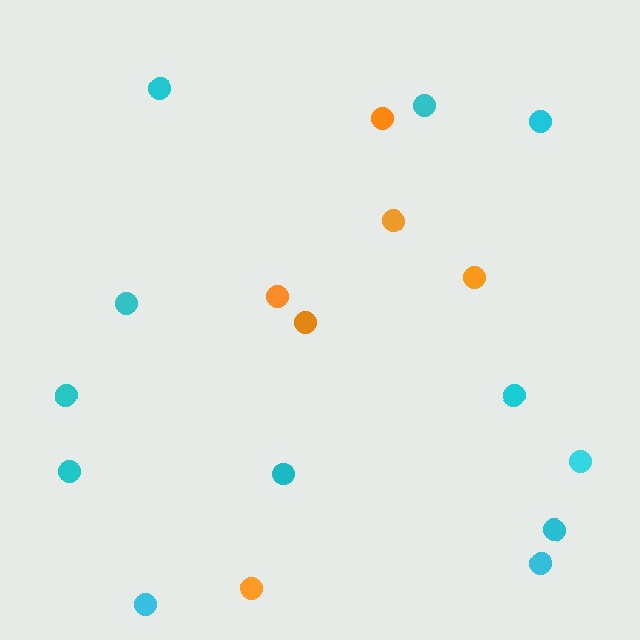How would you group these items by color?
There are 2 groups: one group of cyan circles (12) and one group of orange circles (6).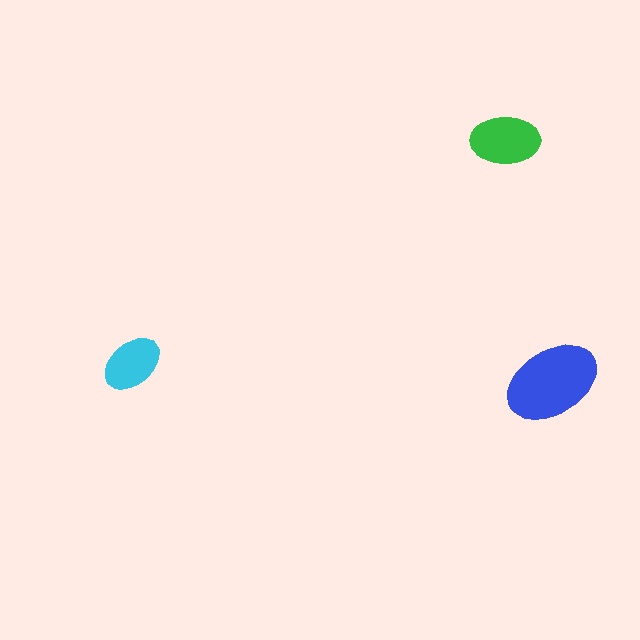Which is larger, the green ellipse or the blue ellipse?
The blue one.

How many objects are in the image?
There are 3 objects in the image.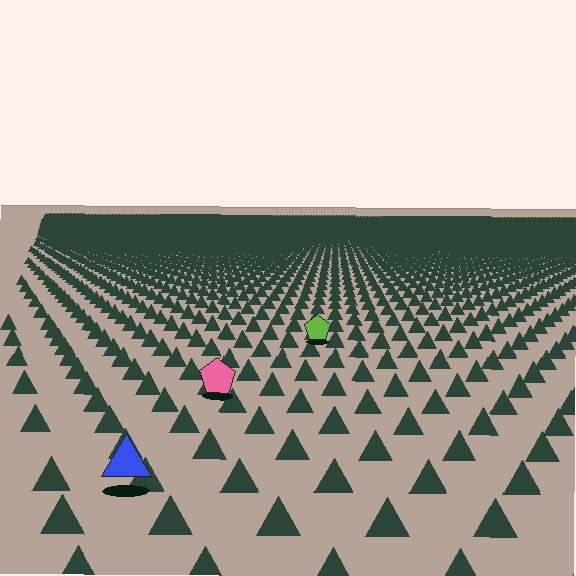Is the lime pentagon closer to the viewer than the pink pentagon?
No. The pink pentagon is closer — you can tell from the texture gradient: the ground texture is coarser near it.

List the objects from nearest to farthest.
From nearest to farthest: the blue triangle, the pink pentagon, the lime pentagon.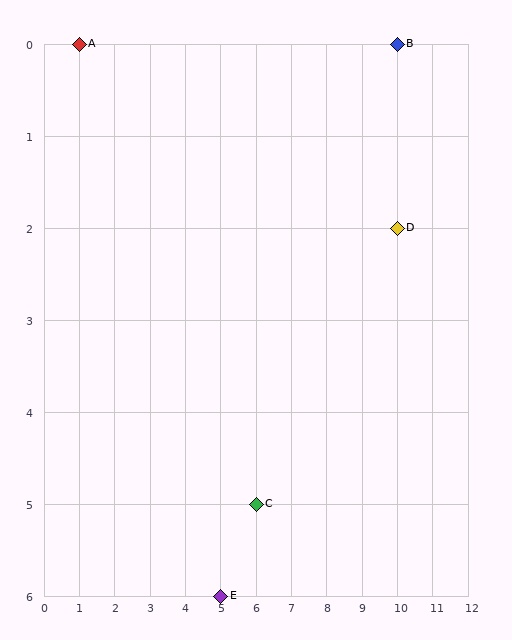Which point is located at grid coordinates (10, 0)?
Point B is at (10, 0).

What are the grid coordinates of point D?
Point D is at grid coordinates (10, 2).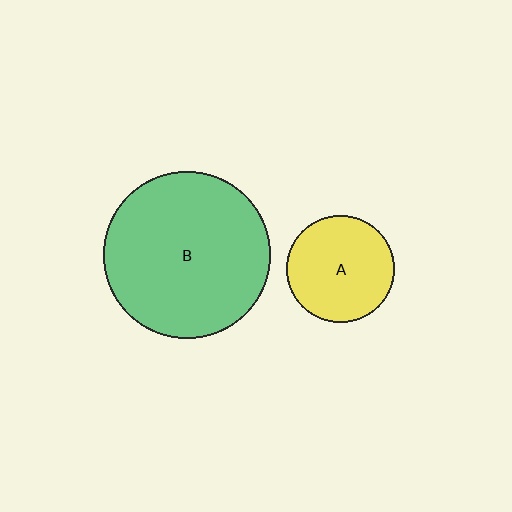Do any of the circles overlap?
No, none of the circles overlap.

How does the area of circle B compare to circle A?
Approximately 2.4 times.